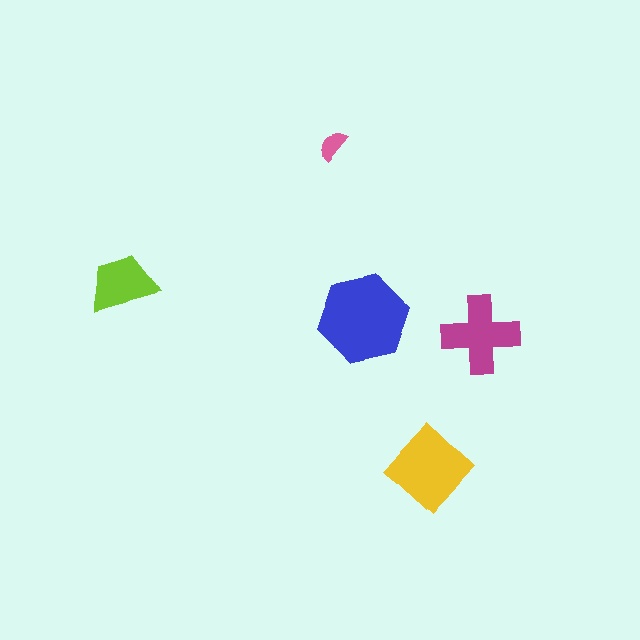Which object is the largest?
The blue hexagon.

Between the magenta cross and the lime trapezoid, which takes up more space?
The magenta cross.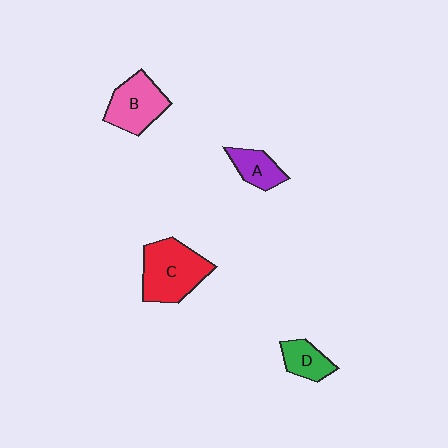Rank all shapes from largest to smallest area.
From largest to smallest: C (red), B (pink), A (purple), D (green).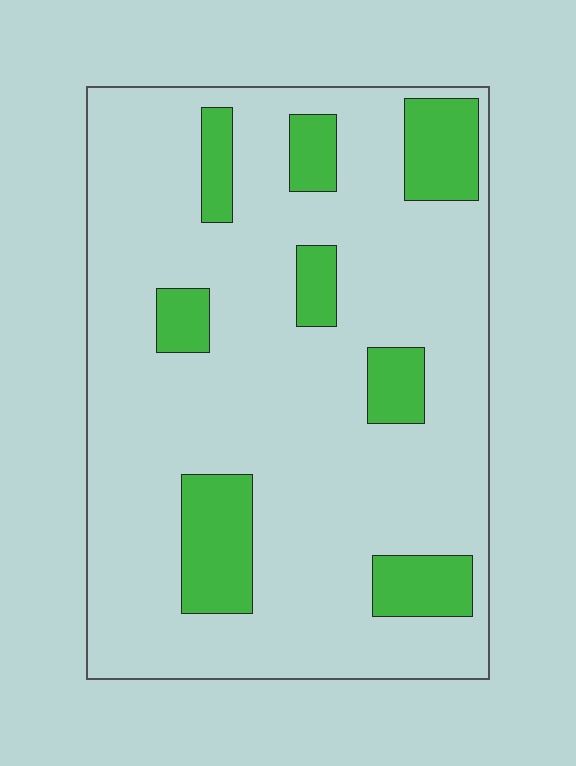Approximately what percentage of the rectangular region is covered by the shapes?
Approximately 20%.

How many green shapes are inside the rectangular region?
8.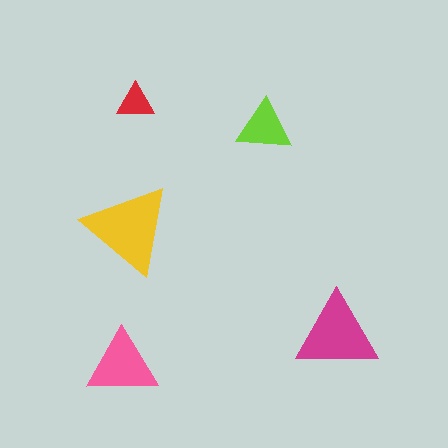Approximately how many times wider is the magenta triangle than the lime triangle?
About 1.5 times wider.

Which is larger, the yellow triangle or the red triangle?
The yellow one.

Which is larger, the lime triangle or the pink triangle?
The pink one.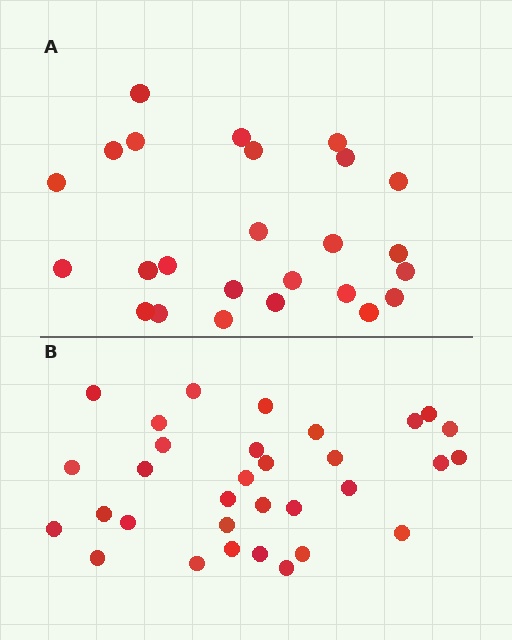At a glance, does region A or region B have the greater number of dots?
Region B (the bottom region) has more dots.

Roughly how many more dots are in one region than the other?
Region B has roughly 8 or so more dots than region A.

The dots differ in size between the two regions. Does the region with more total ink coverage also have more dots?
No. Region A has more total ink coverage because its dots are larger, but region B actually contains more individual dots. Total area can be misleading — the number of items is what matters here.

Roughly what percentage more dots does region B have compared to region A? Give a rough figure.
About 30% more.